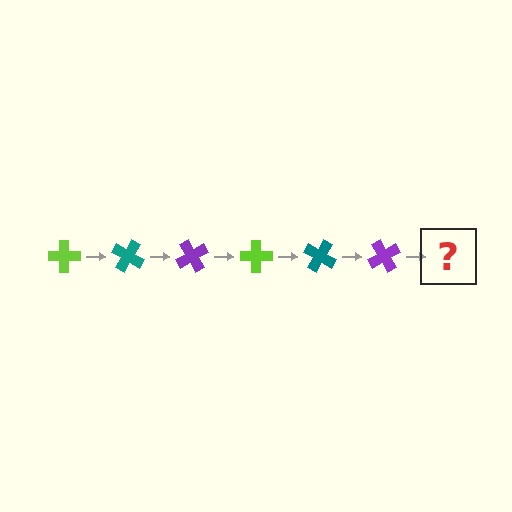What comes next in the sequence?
The next element should be a lime cross, rotated 180 degrees from the start.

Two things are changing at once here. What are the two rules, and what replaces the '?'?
The two rules are that it rotates 30 degrees each step and the color cycles through lime, teal, and purple. The '?' should be a lime cross, rotated 180 degrees from the start.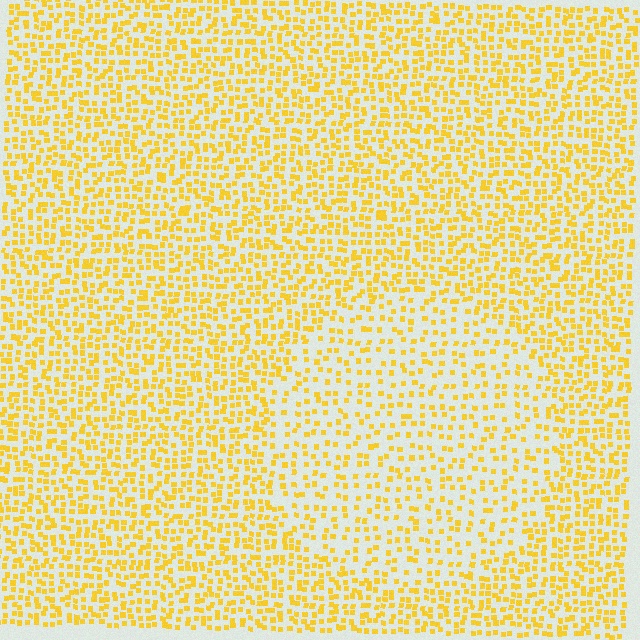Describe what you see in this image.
The image contains small yellow elements arranged at two different densities. A circle-shaped region is visible where the elements are less densely packed than the surrounding area.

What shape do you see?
I see a circle.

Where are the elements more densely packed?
The elements are more densely packed outside the circle boundary.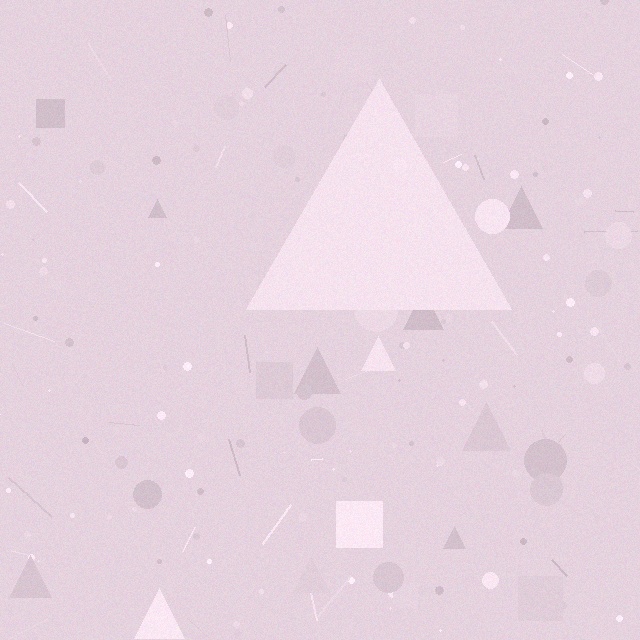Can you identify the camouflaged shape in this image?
The camouflaged shape is a triangle.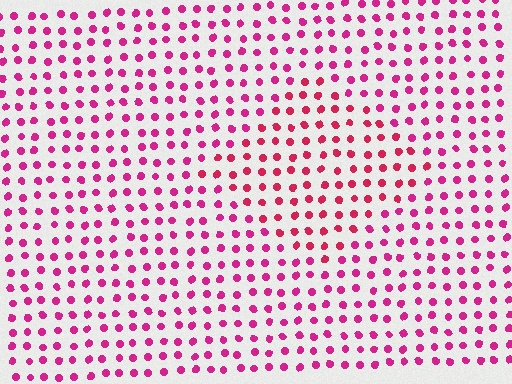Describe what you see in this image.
The image is filled with small magenta elements in a uniform arrangement. A diamond-shaped region is visible where the elements are tinted to a slightly different hue, forming a subtle color boundary.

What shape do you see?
I see a diamond.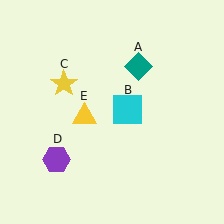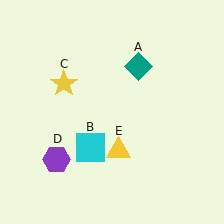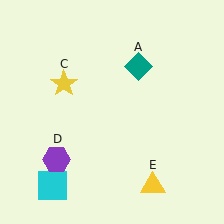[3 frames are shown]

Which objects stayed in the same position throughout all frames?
Teal diamond (object A) and yellow star (object C) and purple hexagon (object D) remained stationary.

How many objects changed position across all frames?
2 objects changed position: cyan square (object B), yellow triangle (object E).